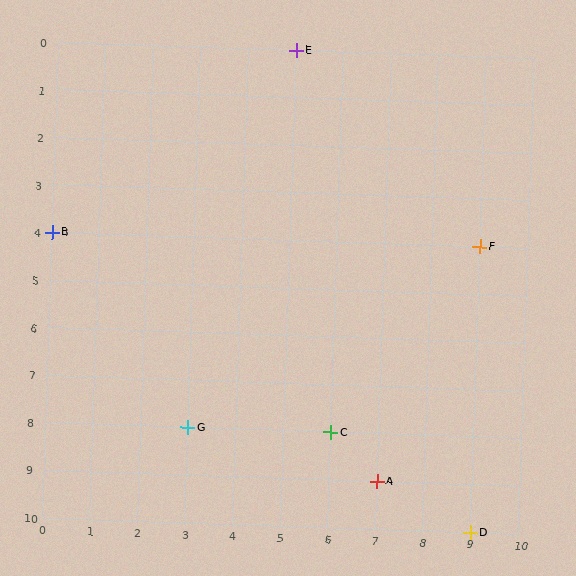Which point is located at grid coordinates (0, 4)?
Point B is at (0, 4).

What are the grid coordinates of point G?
Point G is at grid coordinates (3, 8).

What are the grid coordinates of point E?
Point E is at grid coordinates (5, 0).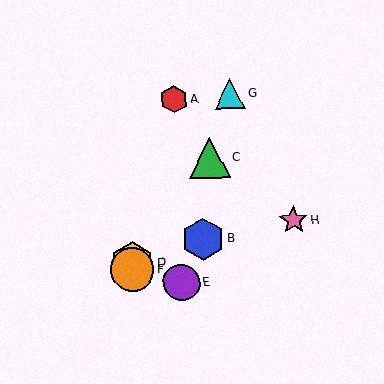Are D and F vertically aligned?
Yes, both are at x≈132.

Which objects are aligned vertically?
Objects D, F are aligned vertically.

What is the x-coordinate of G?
Object G is at x≈230.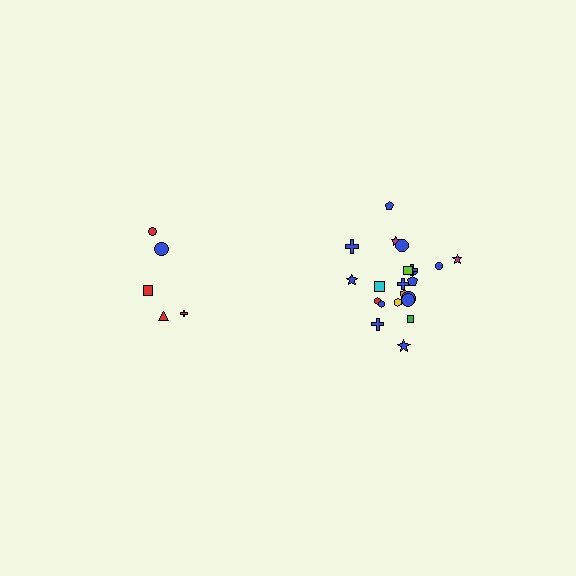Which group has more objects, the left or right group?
The right group.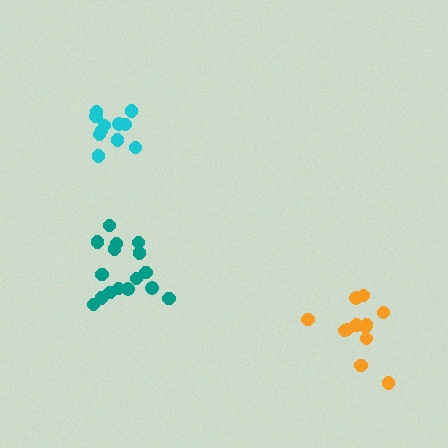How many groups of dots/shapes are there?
There are 3 groups.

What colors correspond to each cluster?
The clusters are colored: teal, orange, cyan.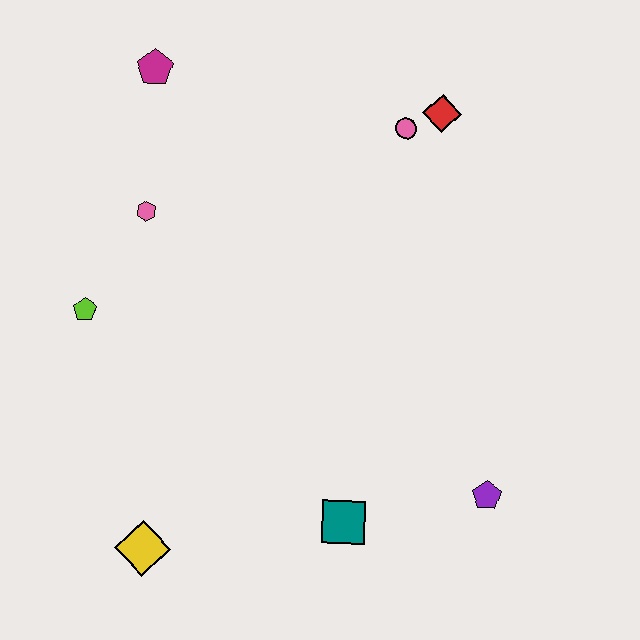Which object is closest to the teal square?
The purple pentagon is closest to the teal square.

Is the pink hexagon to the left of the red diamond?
Yes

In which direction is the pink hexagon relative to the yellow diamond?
The pink hexagon is above the yellow diamond.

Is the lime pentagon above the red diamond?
No